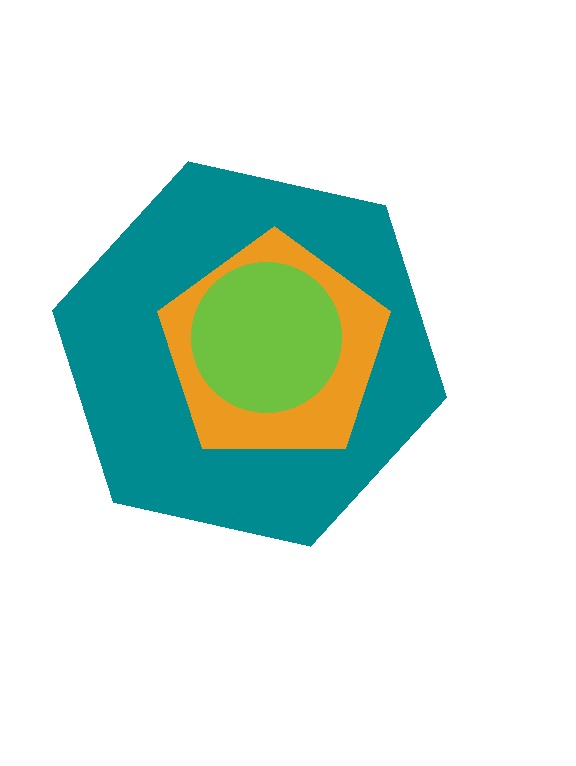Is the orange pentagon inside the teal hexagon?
Yes.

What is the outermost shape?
The teal hexagon.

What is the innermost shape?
The lime circle.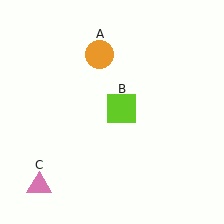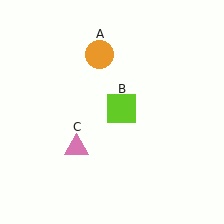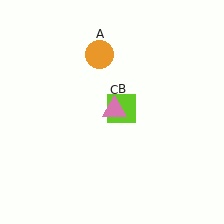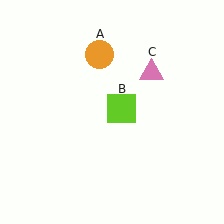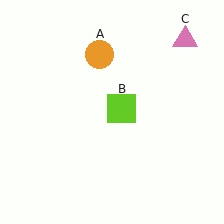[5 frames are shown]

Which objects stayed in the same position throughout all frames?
Orange circle (object A) and lime square (object B) remained stationary.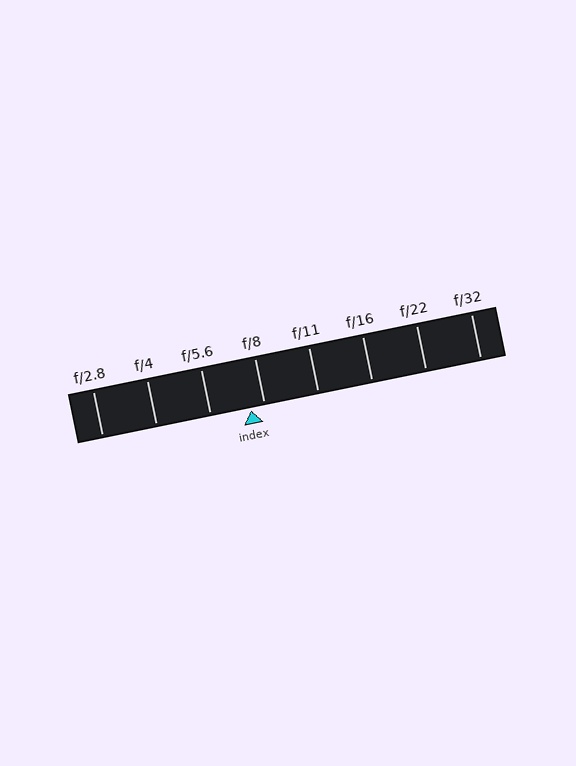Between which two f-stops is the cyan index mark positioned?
The index mark is between f/5.6 and f/8.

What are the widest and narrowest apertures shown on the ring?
The widest aperture shown is f/2.8 and the narrowest is f/32.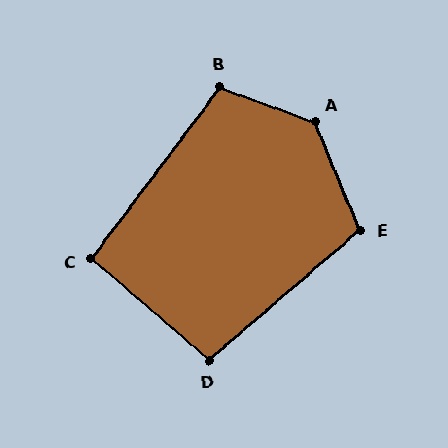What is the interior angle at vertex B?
Approximately 107 degrees (obtuse).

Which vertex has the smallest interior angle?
C, at approximately 94 degrees.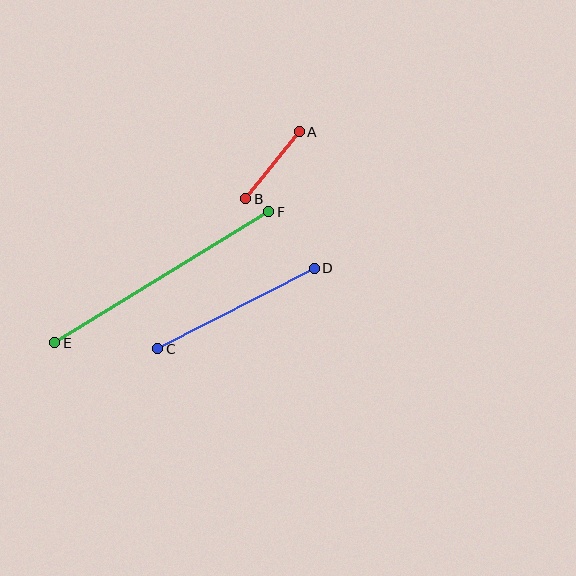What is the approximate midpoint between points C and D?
The midpoint is at approximately (236, 308) pixels.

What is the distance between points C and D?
The distance is approximately 176 pixels.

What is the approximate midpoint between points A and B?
The midpoint is at approximately (272, 165) pixels.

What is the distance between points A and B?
The distance is approximately 86 pixels.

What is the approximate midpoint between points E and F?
The midpoint is at approximately (162, 277) pixels.